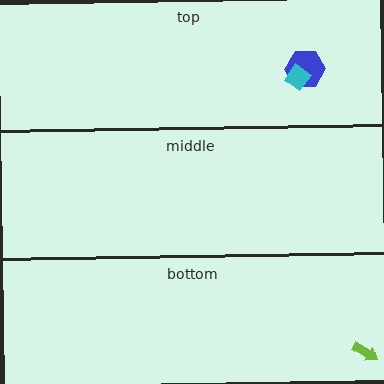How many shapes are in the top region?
2.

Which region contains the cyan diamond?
The top region.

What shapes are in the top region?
The blue hexagon, the cyan diamond.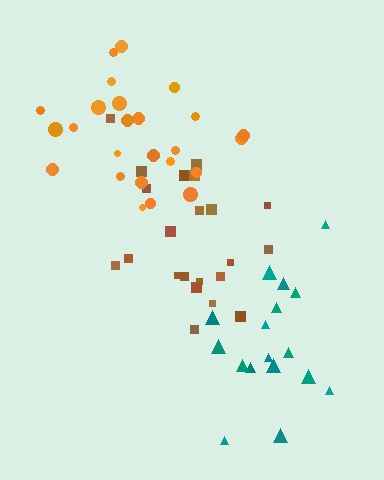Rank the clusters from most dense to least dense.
orange, brown, teal.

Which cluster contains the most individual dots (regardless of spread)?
Orange (25).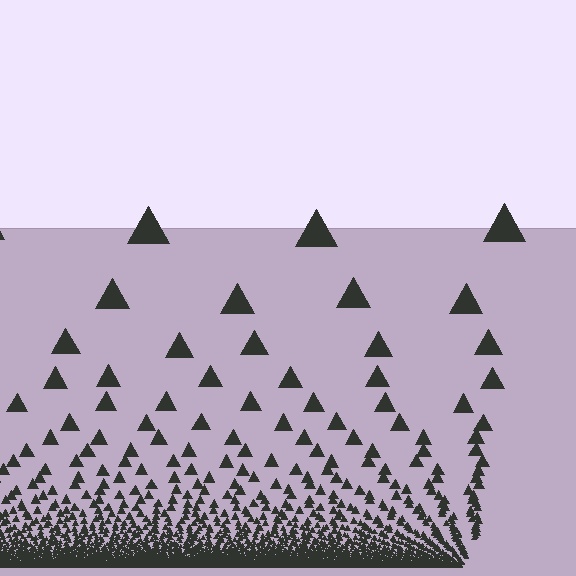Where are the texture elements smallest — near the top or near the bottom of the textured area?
Near the bottom.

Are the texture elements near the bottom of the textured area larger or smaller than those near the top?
Smaller. The gradient is inverted — elements near the bottom are smaller and denser.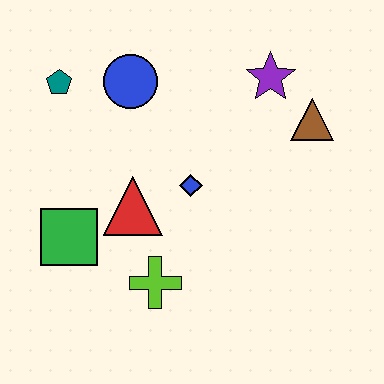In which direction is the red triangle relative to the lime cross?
The red triangle is above the lime cross.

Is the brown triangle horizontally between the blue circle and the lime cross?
No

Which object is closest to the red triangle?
The blue diamond is closest to the red triangle.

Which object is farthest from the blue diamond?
The teal pentagon is farthest from the blue diamond.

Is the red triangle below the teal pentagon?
Yes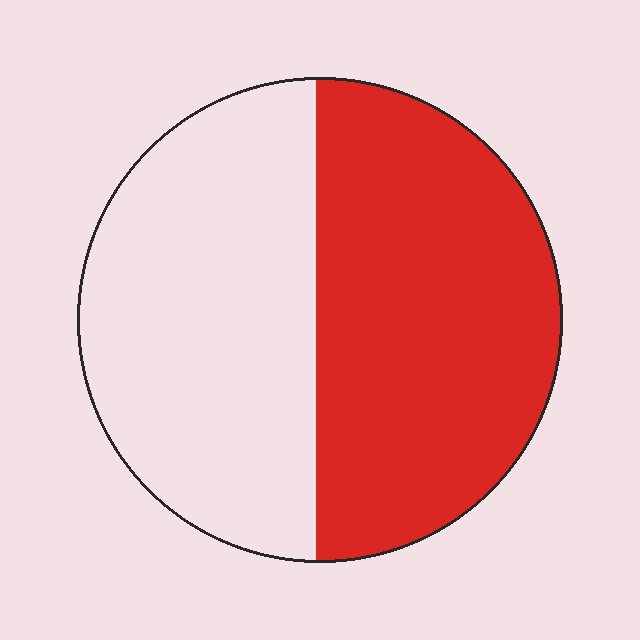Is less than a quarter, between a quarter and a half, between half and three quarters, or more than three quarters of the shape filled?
Between half and three quarters.